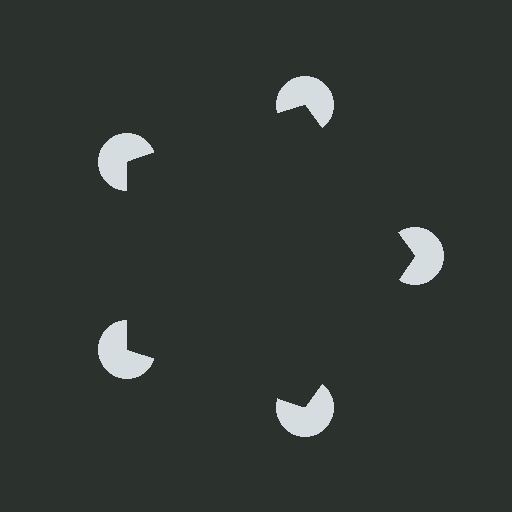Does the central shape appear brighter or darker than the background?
It typically appears slightly darker than the background, even though no actual brightness change is drawn.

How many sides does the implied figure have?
5 sides.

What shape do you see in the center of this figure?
An illusory pentagon — its edges are inferred from the aligned wedge cuts in the pac-man discs, not physically drawn.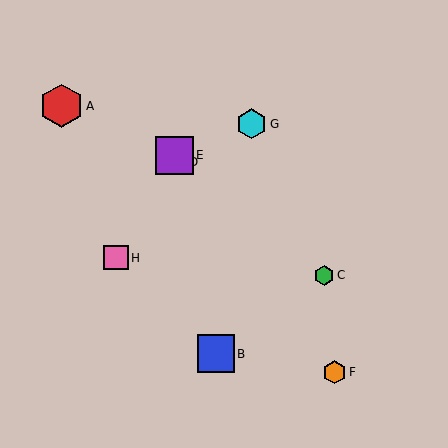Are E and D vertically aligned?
Yes, both are at x≈174.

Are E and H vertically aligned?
No, E is at x≈174 and H is at x≈116.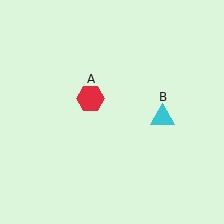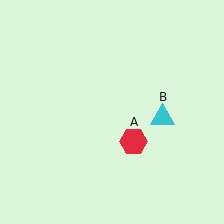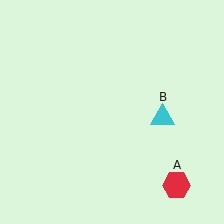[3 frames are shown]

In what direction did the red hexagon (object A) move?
The red hexagon (object A) moved down and to the right.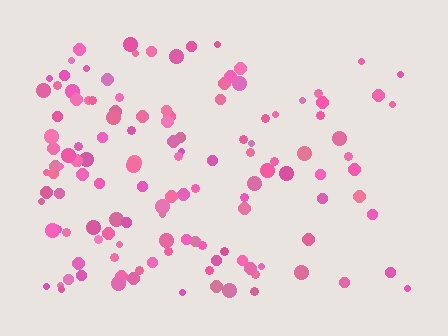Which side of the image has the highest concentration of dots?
The left.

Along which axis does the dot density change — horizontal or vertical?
Horizontal.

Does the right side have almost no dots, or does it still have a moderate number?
Still a moderate number, just noticeably fewer than the left.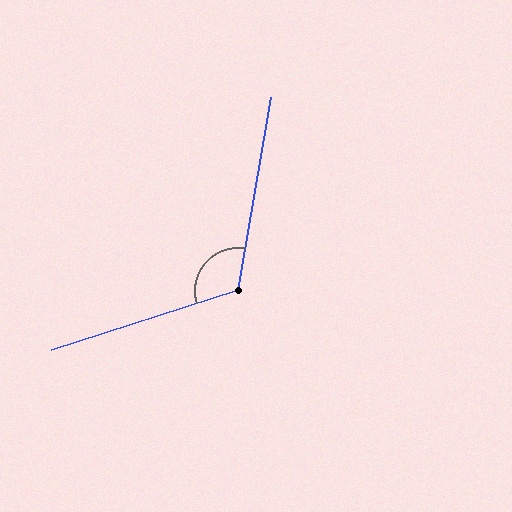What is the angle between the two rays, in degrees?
Approximately 118 degrees.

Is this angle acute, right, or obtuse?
It is obtuse.